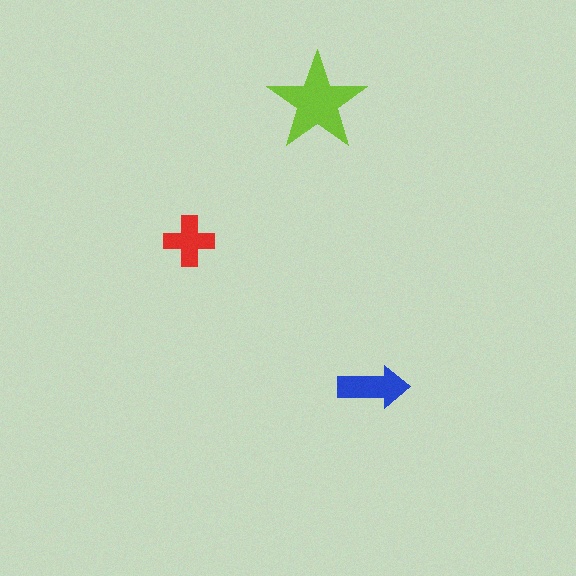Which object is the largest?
The lime star.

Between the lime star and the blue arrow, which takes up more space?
The lime star.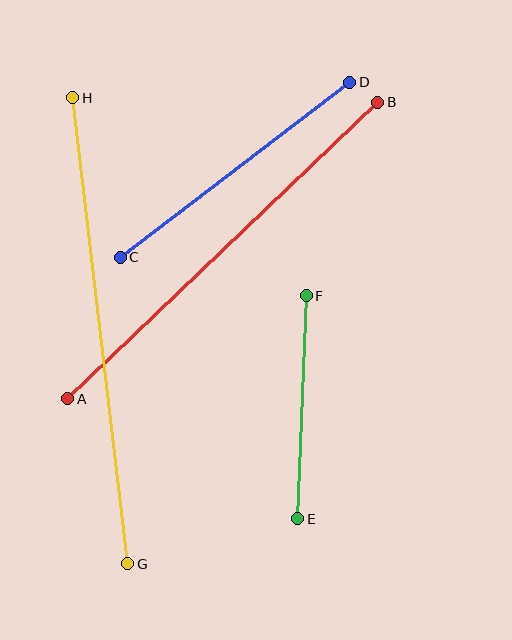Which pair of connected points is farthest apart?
Points G and H are farthest apart.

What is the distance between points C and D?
The distance is approximately 288 pixels.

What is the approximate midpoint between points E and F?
The midpoint is at approximately (302, 407) pixels.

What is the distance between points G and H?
The distance is approximately 469 pixels.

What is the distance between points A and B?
The distance is approximately 429 pixels.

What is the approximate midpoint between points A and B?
The midpoint is at approximately (223, 250) pixels.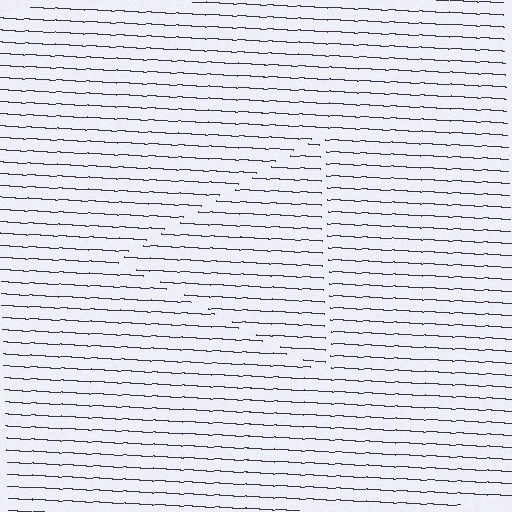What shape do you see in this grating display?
An illusory triangle. The interior of the shape contains the same grating, shifted by half a period — the contour is defined by the phase discontinuity where line-ends from the inner and outer gratings abut.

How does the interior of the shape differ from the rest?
The interior of the shape contains the same grating, shifted by half a period — the contour is defined by the phase discontinuity where line-ends from the inner and outer gratings abut.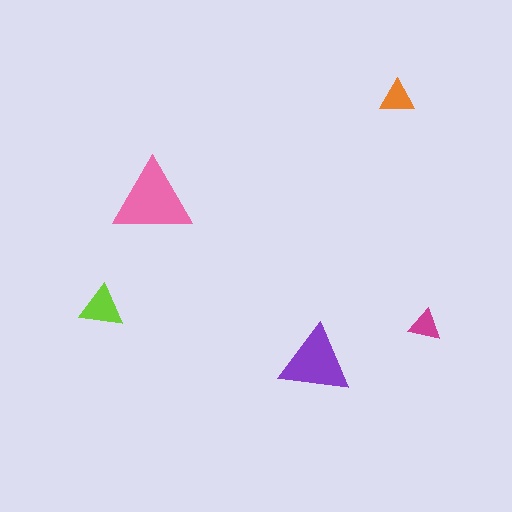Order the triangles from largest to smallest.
the pink one, the purple one, the lime one, the orange one, the magenta one.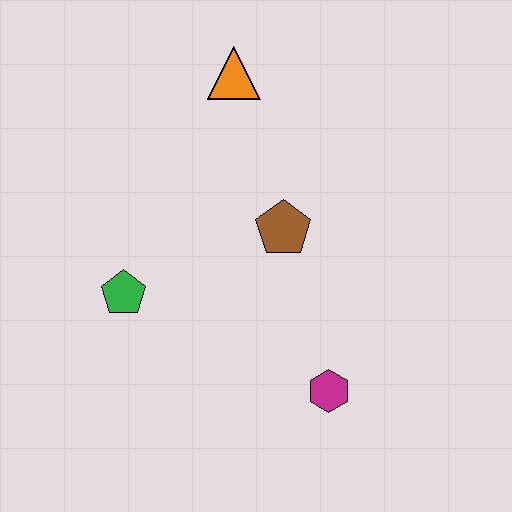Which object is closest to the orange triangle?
The brown pentagon is closest to the orange triangle.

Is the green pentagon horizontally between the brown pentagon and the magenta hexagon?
No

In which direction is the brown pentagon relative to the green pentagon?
The brown pentagon is to the right of the green pentagon.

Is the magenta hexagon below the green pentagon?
Yes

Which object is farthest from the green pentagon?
The orange triangle is farthest from the green pentagon.